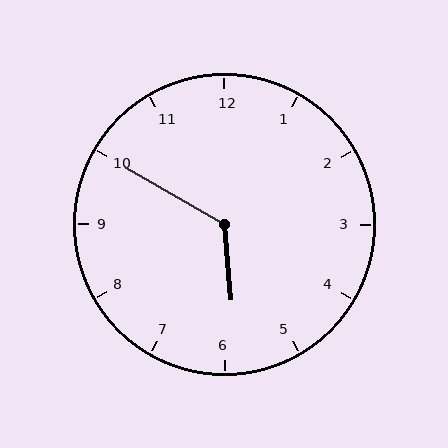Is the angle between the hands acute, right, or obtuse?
It is obtuse.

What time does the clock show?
5:50.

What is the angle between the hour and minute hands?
Approximately 125 degrees.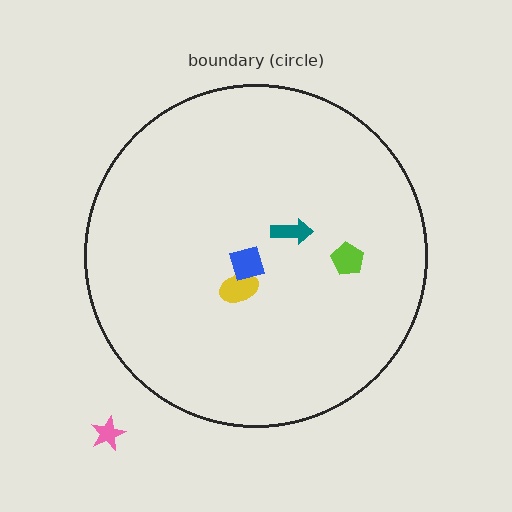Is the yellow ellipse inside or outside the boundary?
Inside.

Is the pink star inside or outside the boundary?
Outside.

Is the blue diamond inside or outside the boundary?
Inside.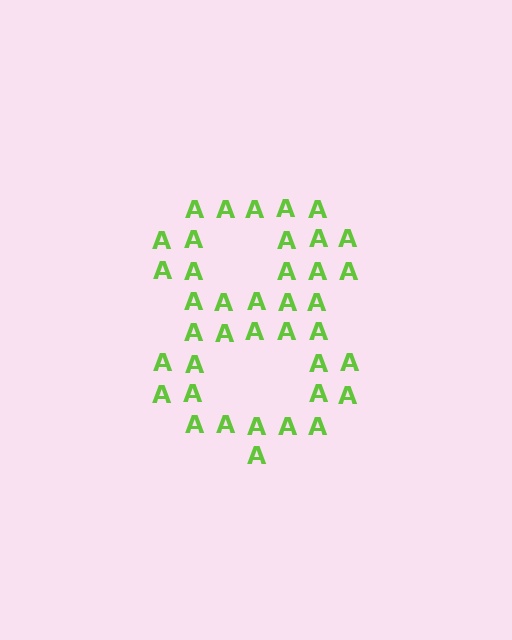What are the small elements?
The small elements are letter A's.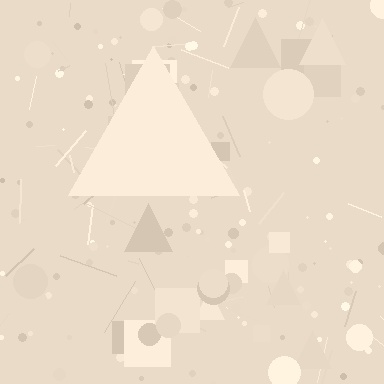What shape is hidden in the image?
A triangle is hidden in the image.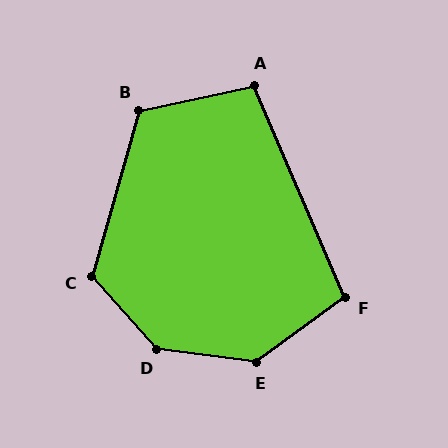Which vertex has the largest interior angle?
D, at approximately 139 degrees.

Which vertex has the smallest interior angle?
A, at approximately 101 degrees.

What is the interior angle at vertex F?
Approximately 103 degrees (obtuse).